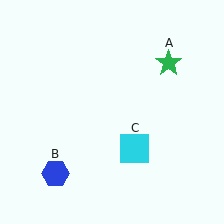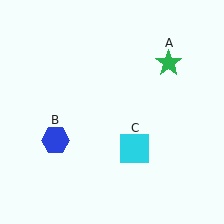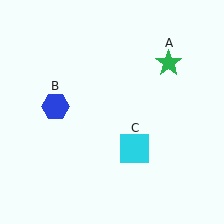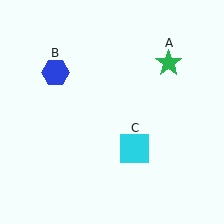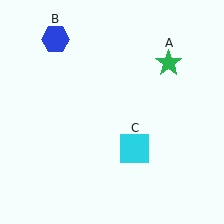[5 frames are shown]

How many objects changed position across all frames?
1 object changed position: blue hexagon (object B).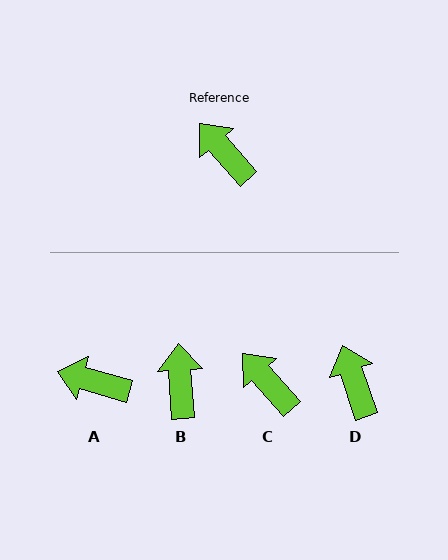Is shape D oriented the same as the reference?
No, it is off by about 22 degrees.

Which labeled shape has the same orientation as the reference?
C.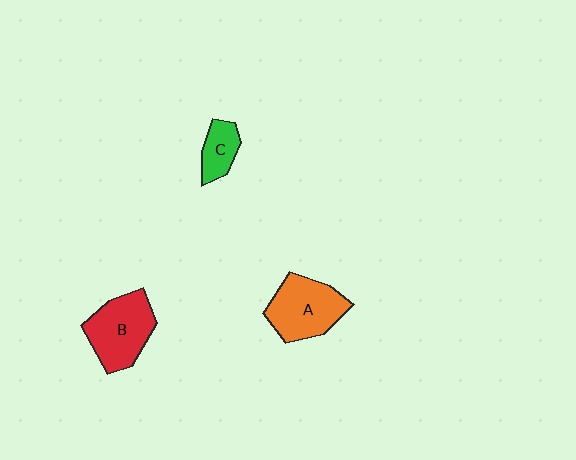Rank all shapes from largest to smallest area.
From largest to smallest: B (red), A (orange), C (green).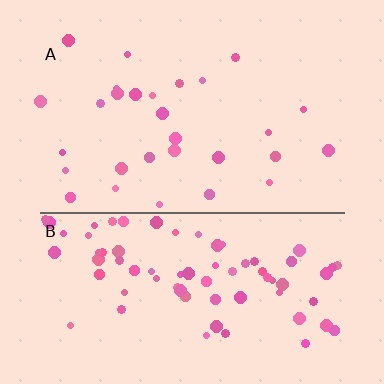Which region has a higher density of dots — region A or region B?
B (the bottom).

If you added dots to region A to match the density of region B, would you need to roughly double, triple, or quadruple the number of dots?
Approximately triple.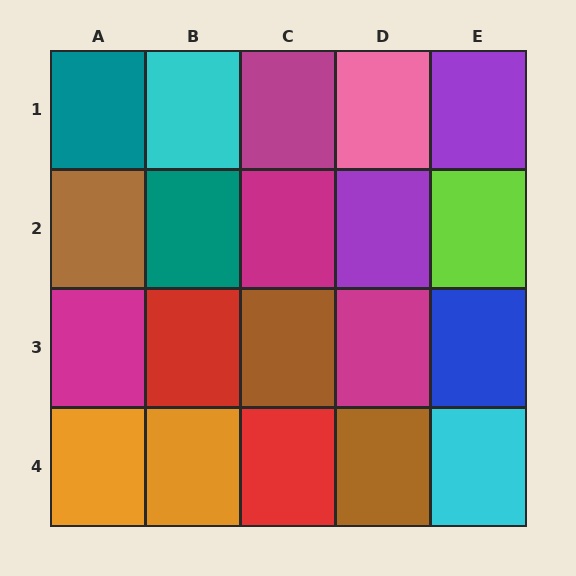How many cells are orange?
2 cells are orange.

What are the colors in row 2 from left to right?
Brown, teal, magenta, purple, lime.